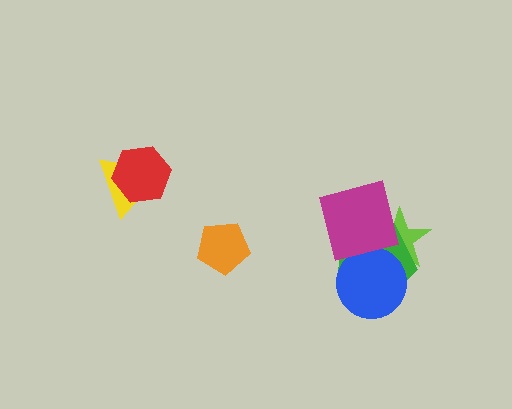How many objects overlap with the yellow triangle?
1 object overlaps with the yellow triangle.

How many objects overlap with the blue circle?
3 objects overlap with the blue circle.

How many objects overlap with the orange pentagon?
0 objects overlap with the orange pentagon.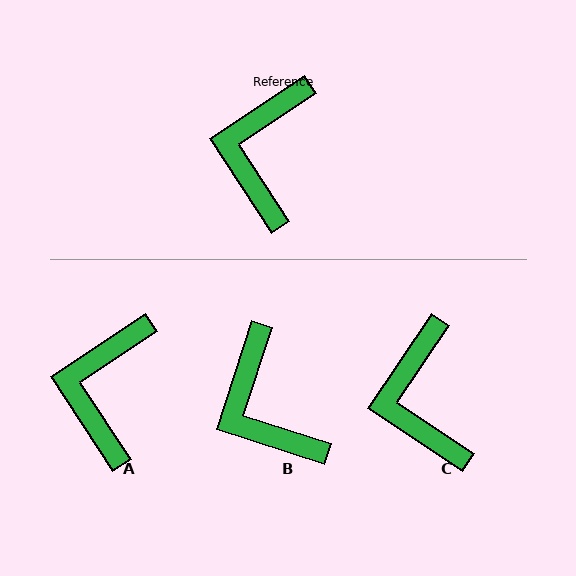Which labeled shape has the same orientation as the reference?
A.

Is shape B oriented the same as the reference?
No, it is off by about 39 degrees.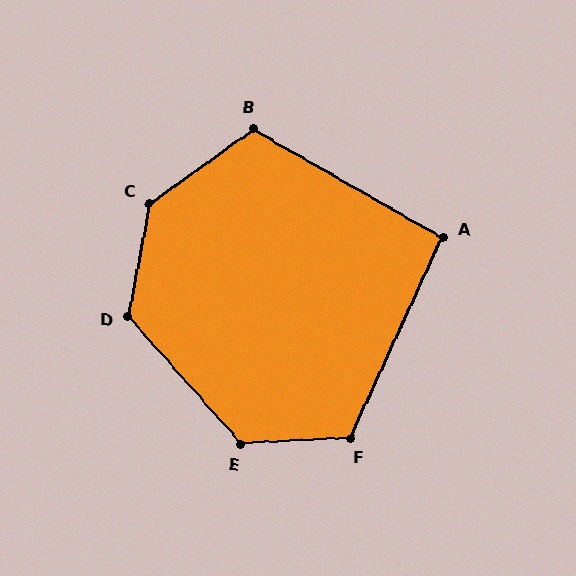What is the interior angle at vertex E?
Approximately 129 degrees (obtuse).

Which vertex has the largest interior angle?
C, at approximately 136 degrees.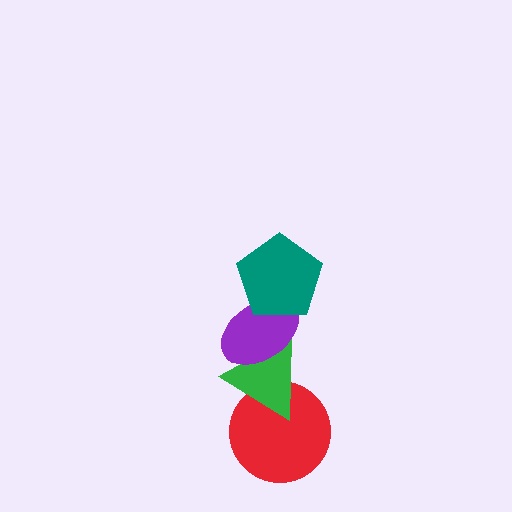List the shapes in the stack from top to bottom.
From top to bottom: the teal pentagon, the purple ellipse, the green triangle, the red circle.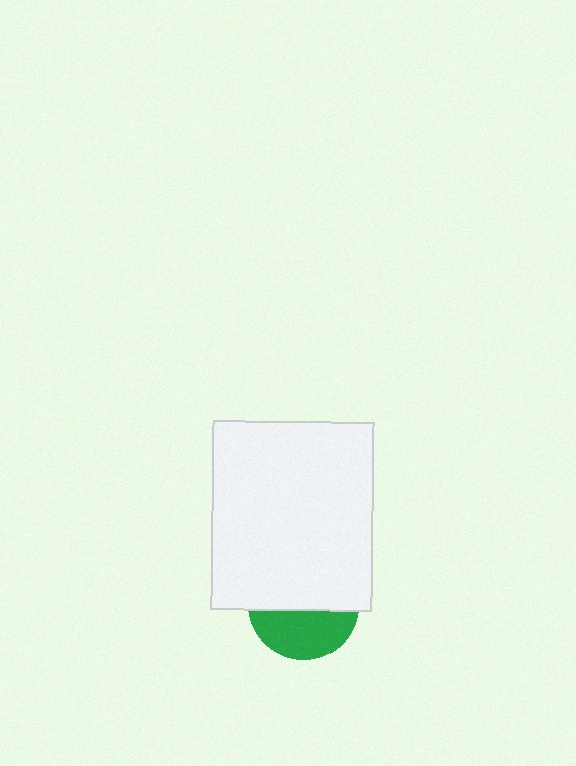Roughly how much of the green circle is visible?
A small part of it is visible (roughly 42%).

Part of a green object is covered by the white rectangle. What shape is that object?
It is a circle.